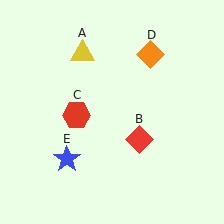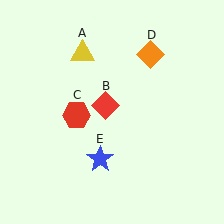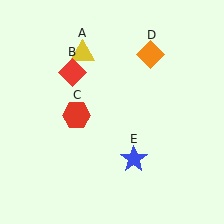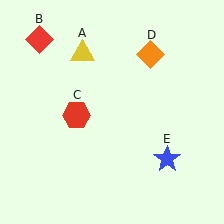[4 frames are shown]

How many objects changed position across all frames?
2 objects changed position: red diamond (object B), blue star (object E).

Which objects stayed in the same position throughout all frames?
Yellow triangle (object A) and red hexagon (object C) and orange diamond (object D) remained stationary.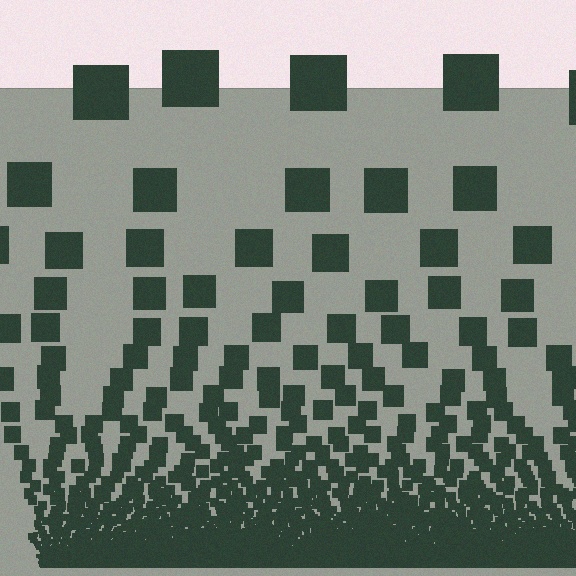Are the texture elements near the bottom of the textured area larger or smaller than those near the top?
Smaller. The gradient is inverted — elements near the bottom are smaller and denser.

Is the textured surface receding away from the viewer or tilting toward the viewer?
The surface appears to tilt toward the viewer. Texture elements get larger and sparser toward the top.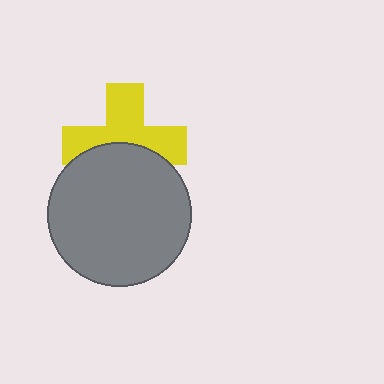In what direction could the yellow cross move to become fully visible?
The yellow cross could move up. That would shift it out from behind the gray circle entirely.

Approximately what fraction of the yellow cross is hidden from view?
Roughly 40% of the yellow cross is hidden behind the gray circle.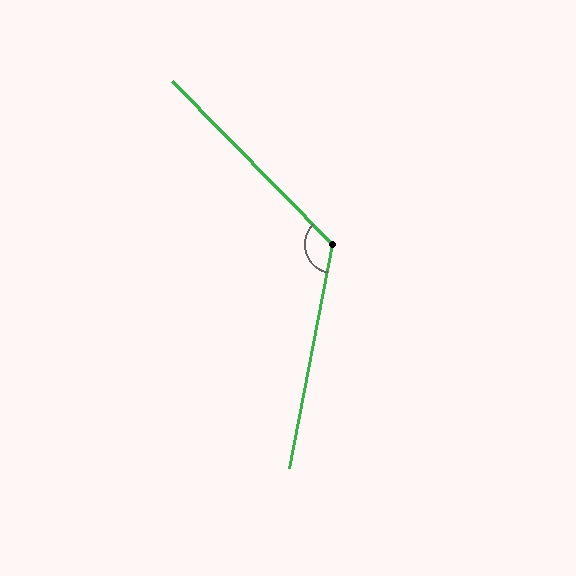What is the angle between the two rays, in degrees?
Approximately 124 degrees.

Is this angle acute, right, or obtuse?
It is obtuse.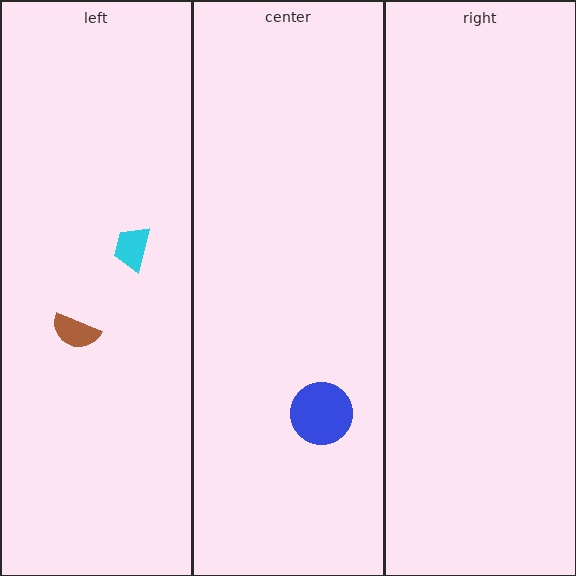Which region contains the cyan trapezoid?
The left region.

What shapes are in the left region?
The brown semicircle, the cyan trapezoid.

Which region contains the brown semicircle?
The left region.